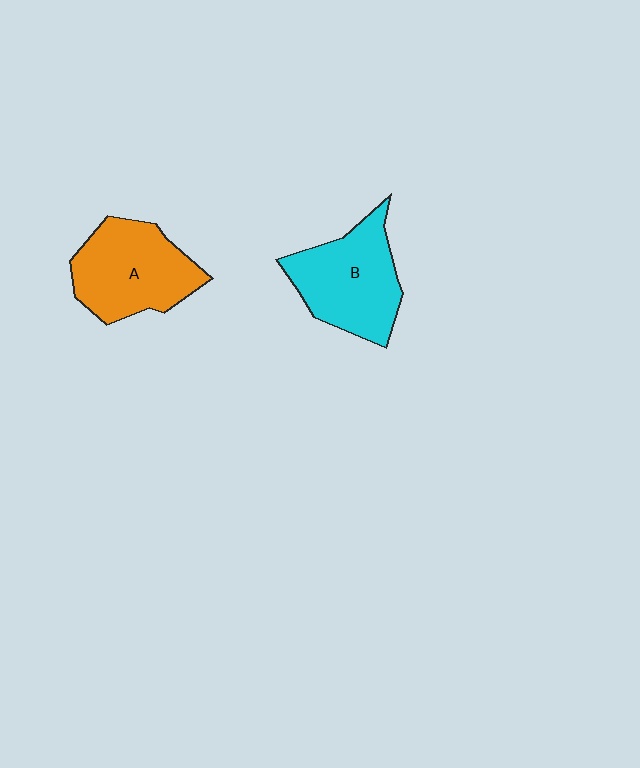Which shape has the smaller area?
Shape B (cyan).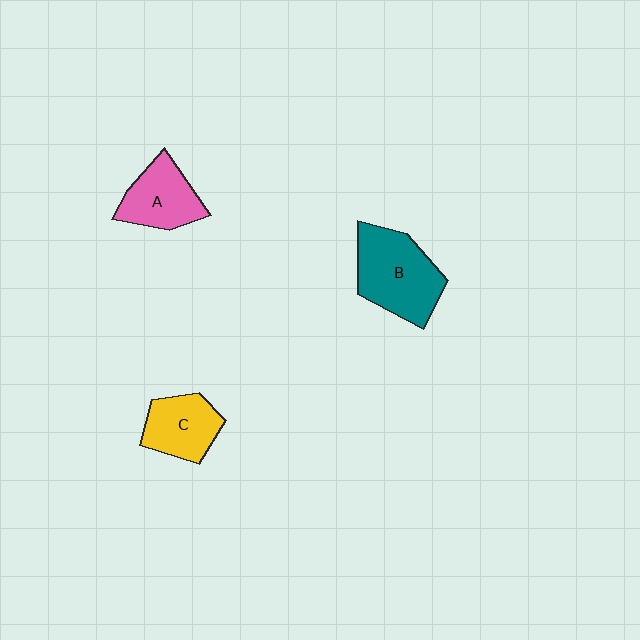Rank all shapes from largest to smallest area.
From largest to smallest: B (teal), A (pink), C (yellow).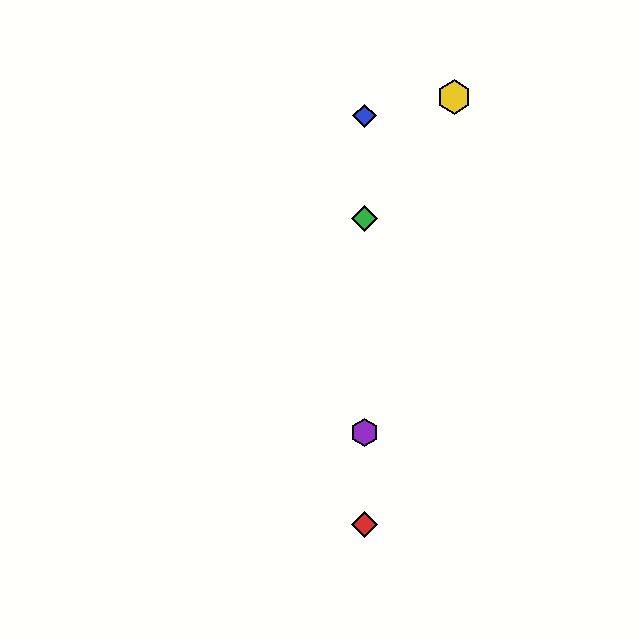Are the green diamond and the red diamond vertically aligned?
Yes, both are at x≈364.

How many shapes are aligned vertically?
4 shapes (the red diamond, the blue diamond, the green diamond, the purple hexagon) are aligned vertically.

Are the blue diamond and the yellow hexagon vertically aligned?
No, the blue diamond is at x≈364 and the yellow hexagon is at x≈454.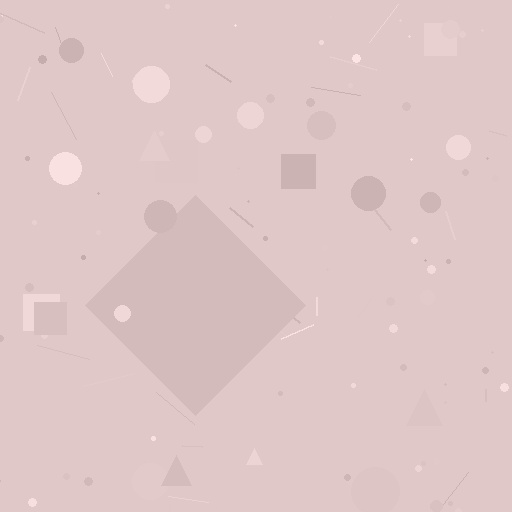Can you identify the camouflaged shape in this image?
The camouflaged shape is a diamond.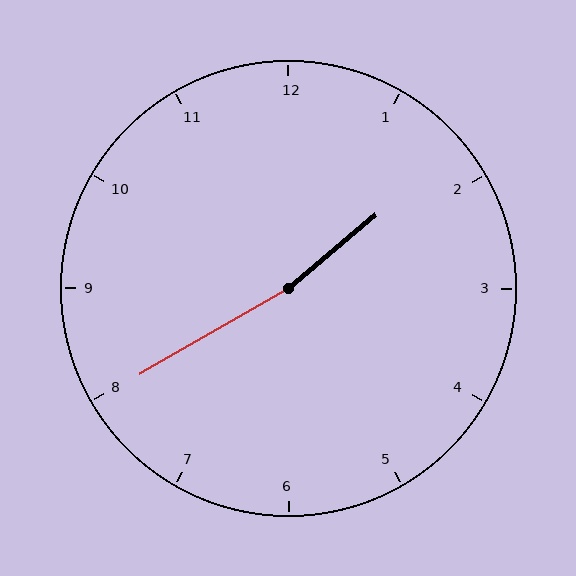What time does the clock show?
1:40.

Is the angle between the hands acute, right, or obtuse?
It is obtuse.